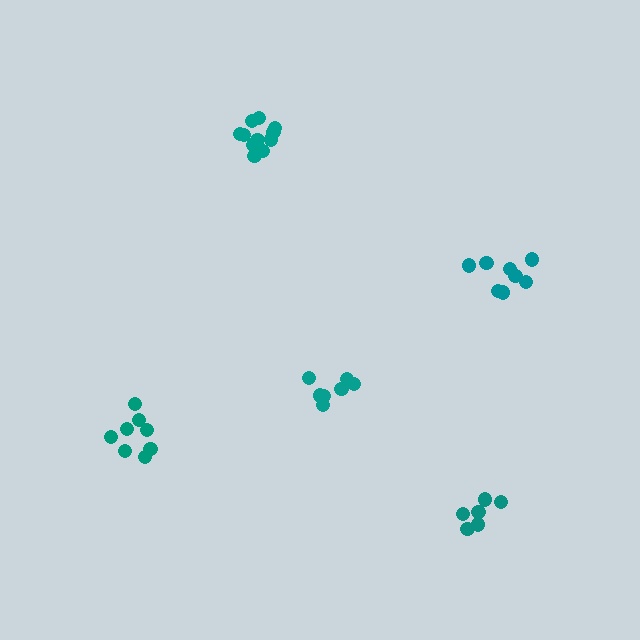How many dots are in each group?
Group 1: 7 dots, Group 2: 11 dots, Group 3: 9 dots, Group 4: 8 dots, Group 5: 6 dots (41 total).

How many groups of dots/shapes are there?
There are 5 groups.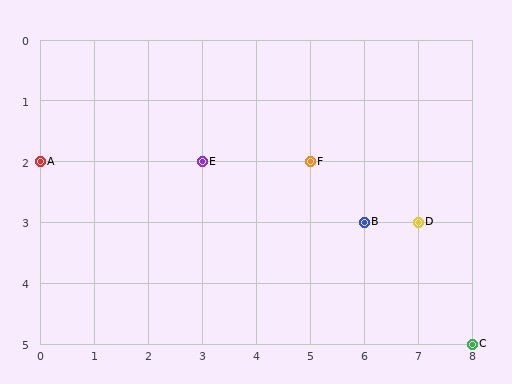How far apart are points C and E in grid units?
Points C and E are 5 columns and 3 rows apart (about 5.8 grid units diagonally).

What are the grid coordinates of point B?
Point B is at grid coordinates (6, 3).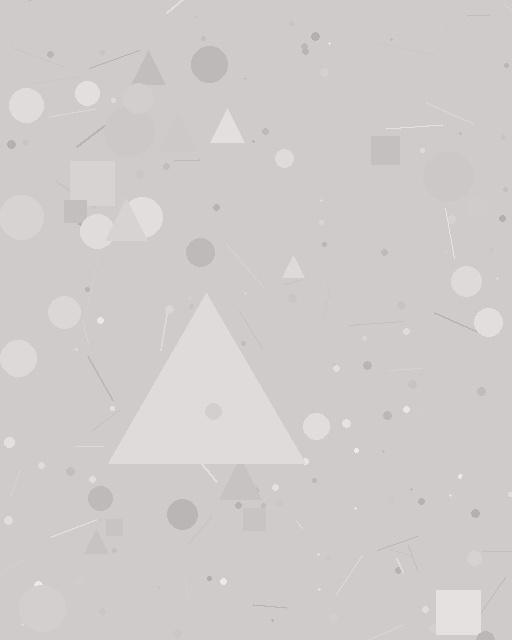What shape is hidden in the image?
A triangle is hidden in the image.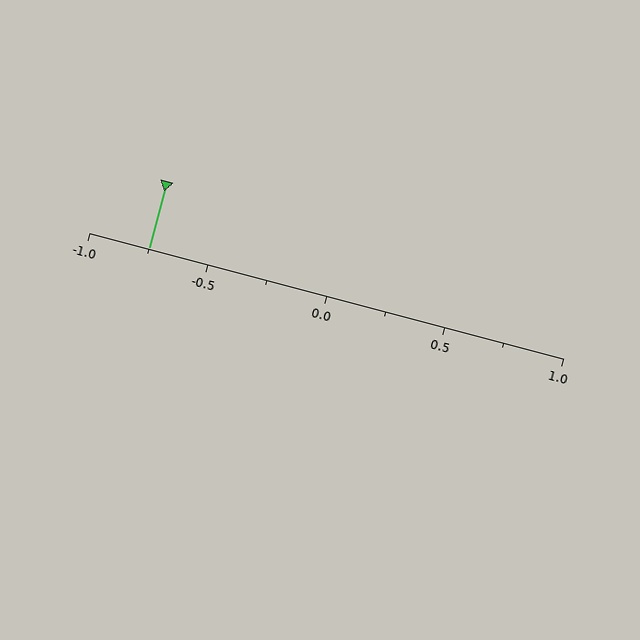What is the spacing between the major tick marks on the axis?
The major ticks are spaced 0.5 apart.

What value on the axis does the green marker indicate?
The marker indicates approximately -0.75.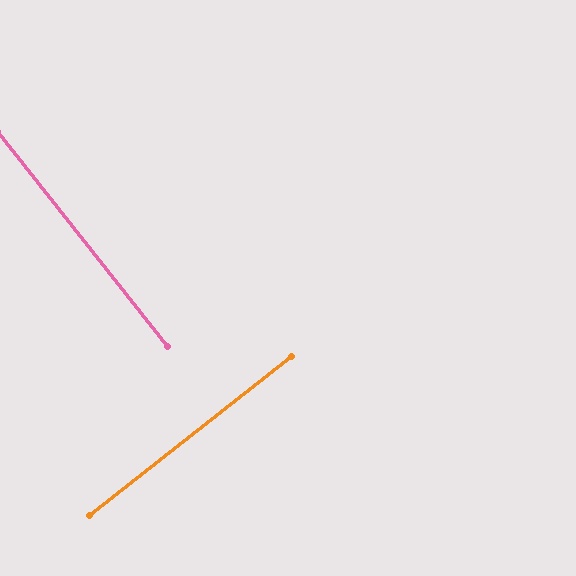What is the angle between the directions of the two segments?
Approximately 90 degrees.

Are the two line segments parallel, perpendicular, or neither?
Perpendicular — they meet at approximately 90°.